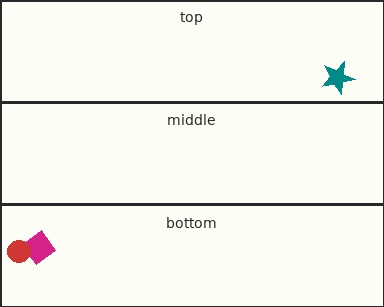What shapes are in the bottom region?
The magenta diamond, the red circle.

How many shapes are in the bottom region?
2.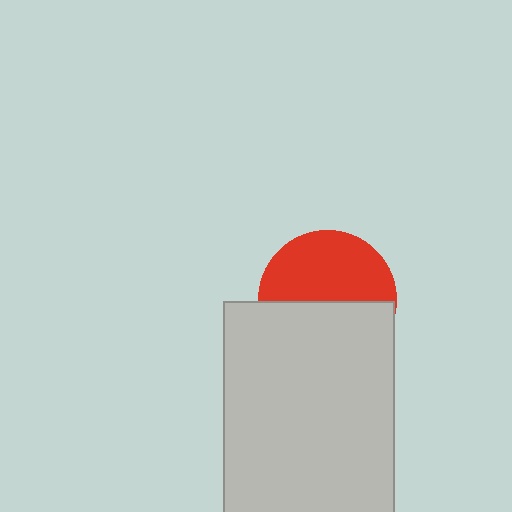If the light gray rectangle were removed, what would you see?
You would see the complete red circle.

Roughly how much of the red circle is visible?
About half of it is visible (roughly 51%).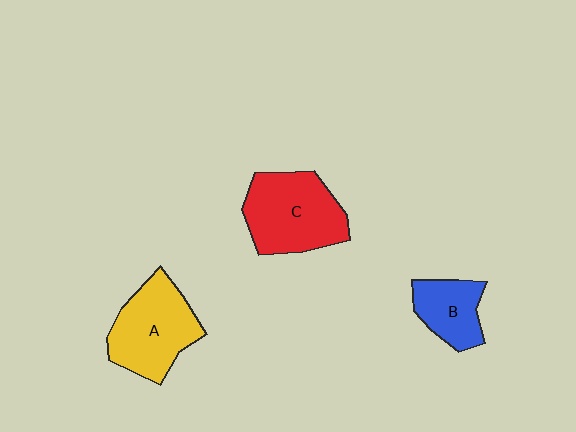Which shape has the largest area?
Shape C (red).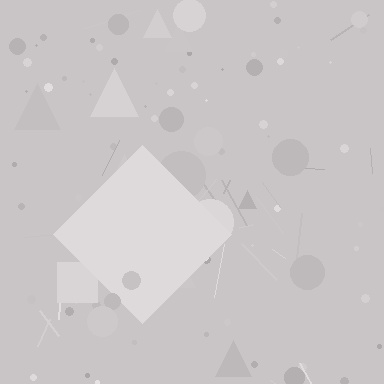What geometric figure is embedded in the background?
A diamond is embedded in the background.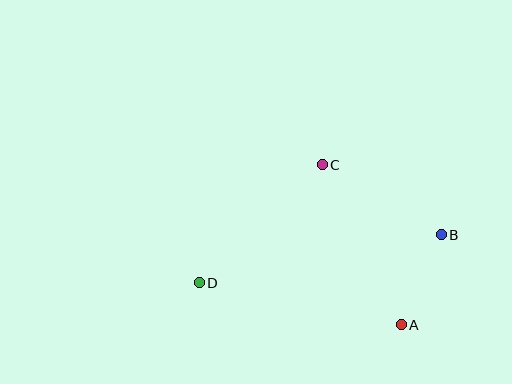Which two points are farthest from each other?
Points B and D are farthest from each other.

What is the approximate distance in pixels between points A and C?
The distance between A and C is approximately 178 pixels.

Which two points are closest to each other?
Points A and B are closest to each other.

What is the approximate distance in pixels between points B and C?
The distance between B and C is approximately 138 pixels.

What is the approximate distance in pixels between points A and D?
The distance between A and D is approximately 206 pixels.